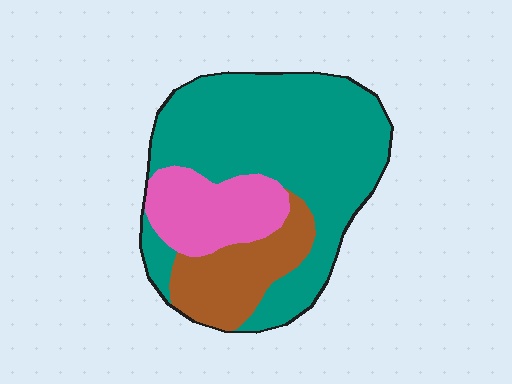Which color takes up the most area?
Teal, at roughly 60%.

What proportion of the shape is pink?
Pink covers 19% of the shape.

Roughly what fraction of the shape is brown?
Brown covers roughly 20% of the shape.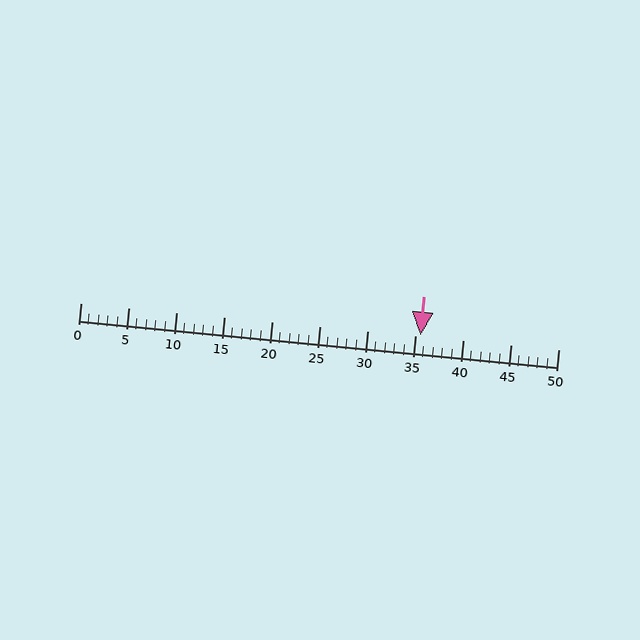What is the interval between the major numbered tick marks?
The major tick marks are spaced 5 units apart.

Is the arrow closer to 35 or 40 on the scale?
The arrow is closer to 35.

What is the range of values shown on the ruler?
The ruler shows values from 0 to 50.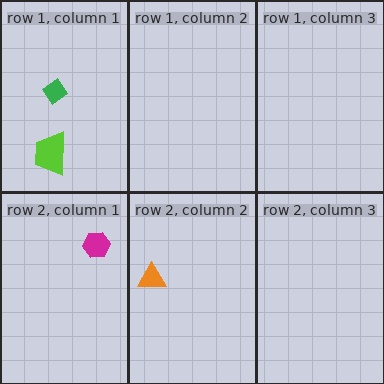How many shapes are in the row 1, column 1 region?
2.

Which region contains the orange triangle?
The row 2, column 2 region.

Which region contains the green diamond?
The row 1, column 1 region.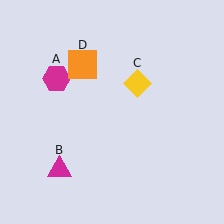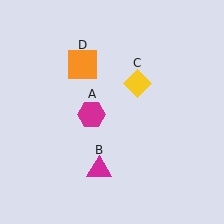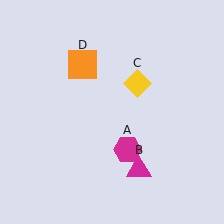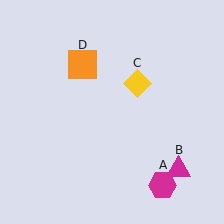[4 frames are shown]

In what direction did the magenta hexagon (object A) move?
The magenta hexagon (object A) moved down and to the right.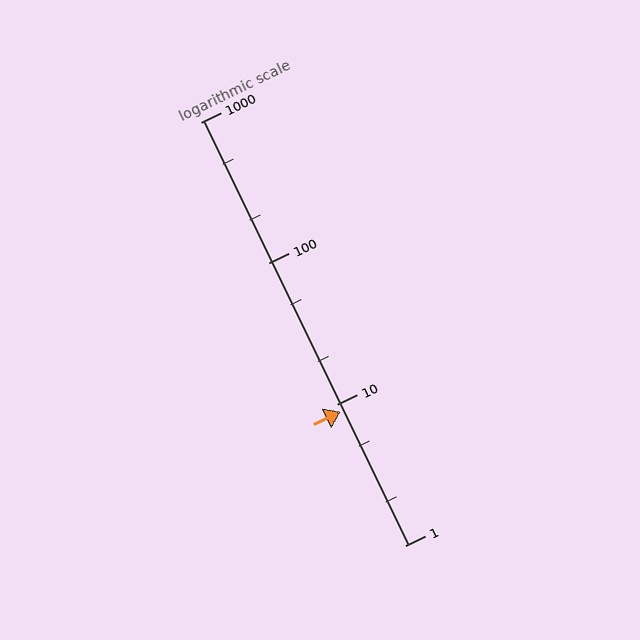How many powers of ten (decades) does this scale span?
The scale spans 3 decades, from 1 to 1000.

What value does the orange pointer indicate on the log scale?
The pointer indicates approximately 8.9.